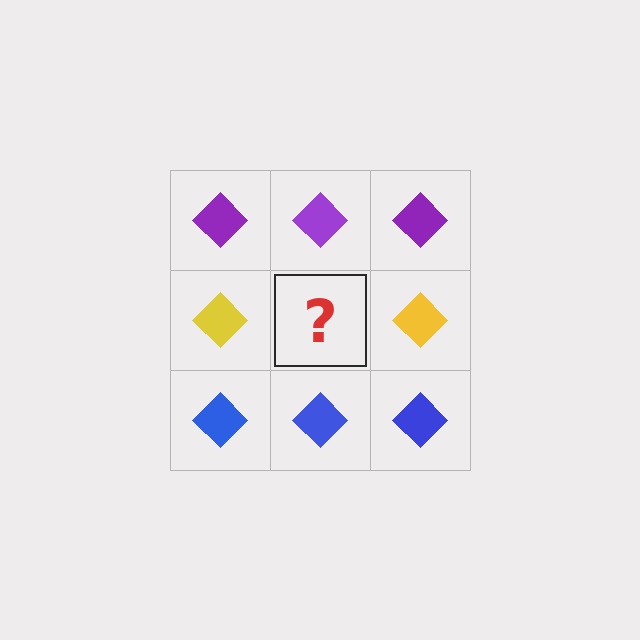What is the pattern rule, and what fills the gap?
The rule is that each row has a consistent color. The gap should be filled with a yellow diamond.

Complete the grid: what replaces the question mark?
The question mark should be replaced with a yellow diamond.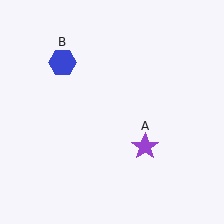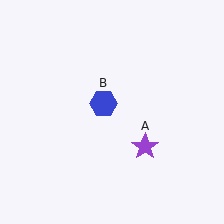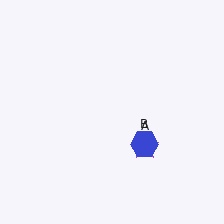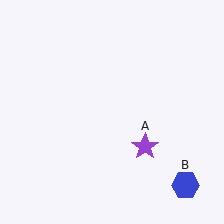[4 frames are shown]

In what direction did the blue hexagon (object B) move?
The blue hexagon (object B) moved down and to the right.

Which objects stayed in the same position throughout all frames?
Purple star (object A) remained stationary.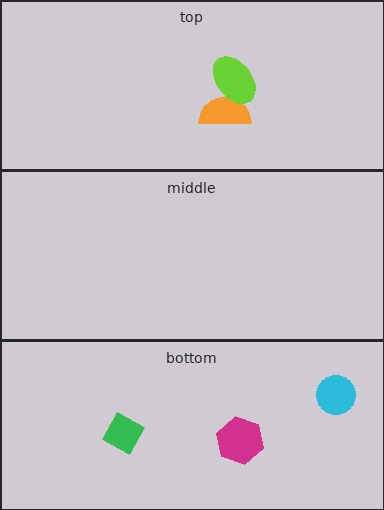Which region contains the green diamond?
The bottom region.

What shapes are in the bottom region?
The magenta hexagon, the cyan circle, the green diamond.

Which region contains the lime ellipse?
The top region.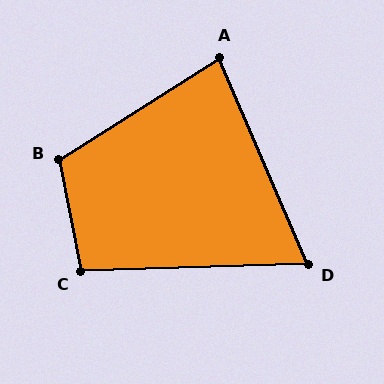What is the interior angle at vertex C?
Approximately 99 degrees (obtuse).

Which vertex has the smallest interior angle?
D, at approximately 69 degrees.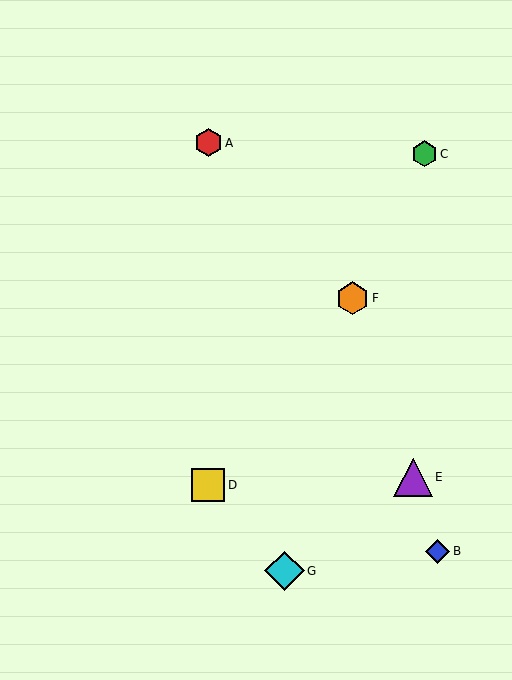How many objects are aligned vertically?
2 objects (A, D) are aligned vertically.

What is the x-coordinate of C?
Object C is at x≈424.